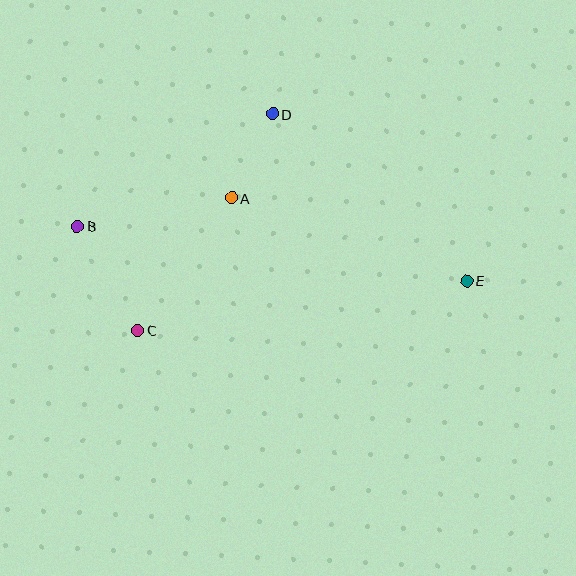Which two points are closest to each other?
Points A and D are closest to each other.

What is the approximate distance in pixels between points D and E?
The distance between D and E is approximately 256 pixels.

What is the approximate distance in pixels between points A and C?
The distance between A and C is approximately 162 pixels.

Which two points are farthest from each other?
Points B and E are farthest from each other.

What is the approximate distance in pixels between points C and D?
The distance between C and D is approximately 255 pixels.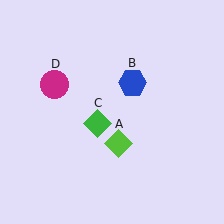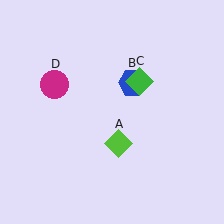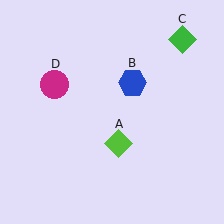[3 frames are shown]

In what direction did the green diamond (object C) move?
The green diamond (object C) moved up and to the right.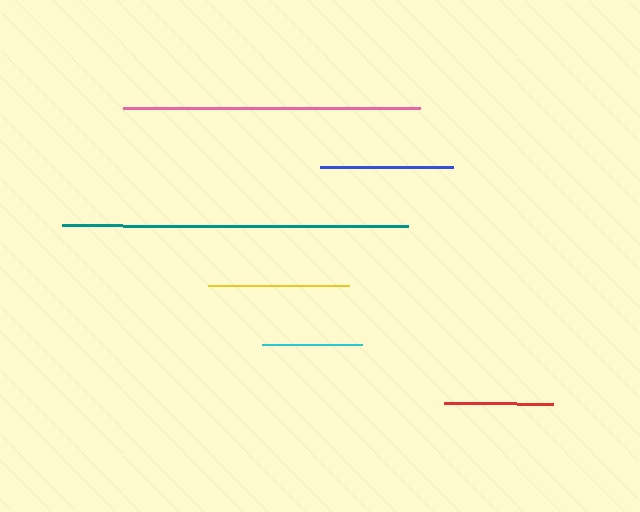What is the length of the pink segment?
The pink segment is approximately 297 pixels long.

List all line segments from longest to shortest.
From longest to shortest: teal, pink, yellow, blue, red, cyan.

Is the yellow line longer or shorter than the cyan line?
The yellow line is longer than the cyan line.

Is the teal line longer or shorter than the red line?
The teal line is longer than the red line.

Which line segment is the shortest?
The cyan line is the shortest at approximately 99 pixels.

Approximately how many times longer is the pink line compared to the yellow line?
The pink line is approximately 2.1 times the length of the yellow line.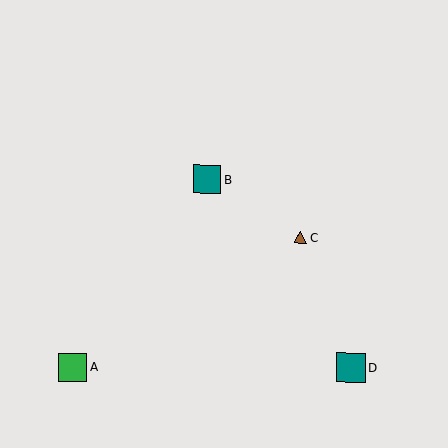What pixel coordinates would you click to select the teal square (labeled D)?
Click at (351, 367) to select the teal square D.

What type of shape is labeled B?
Shape B is a teal square.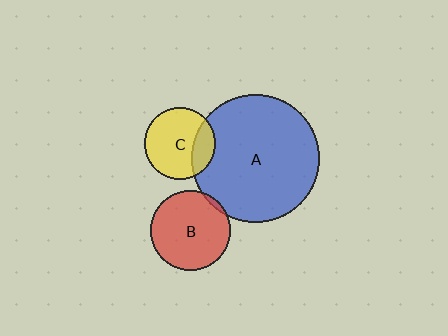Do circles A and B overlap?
Yes.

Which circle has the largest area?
Circle A (blue).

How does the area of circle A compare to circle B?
Approximately 2.5 times.